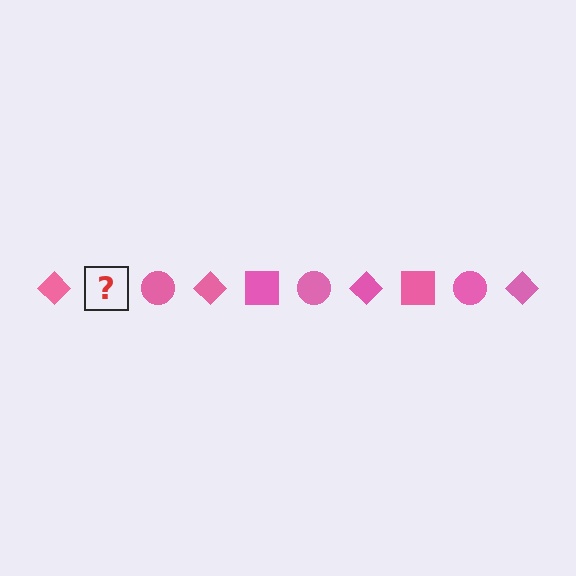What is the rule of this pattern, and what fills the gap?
The rule is that the pattern cycles through diamond, square, circle shapes in pink. The gap should be filled with a pink square.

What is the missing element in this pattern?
The missing element is a pink square.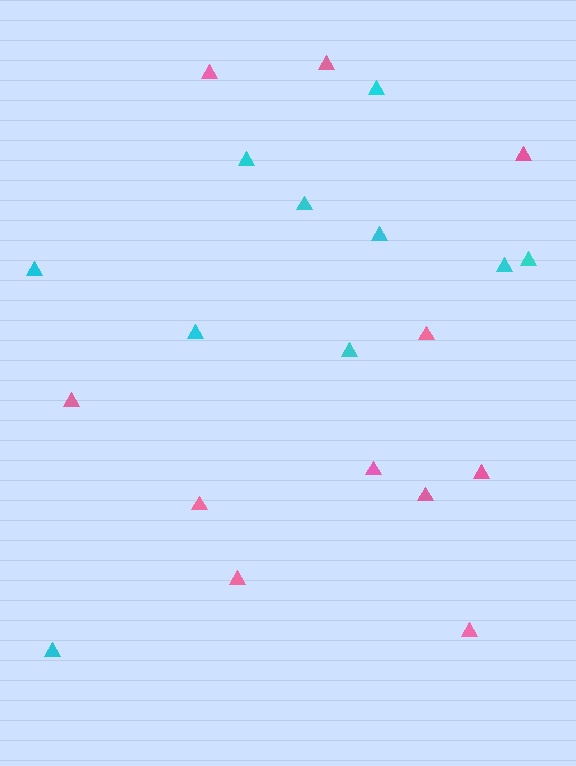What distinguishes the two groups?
There are 2 groups: one group of cyan triangles (10) and one group of pink triangles (11).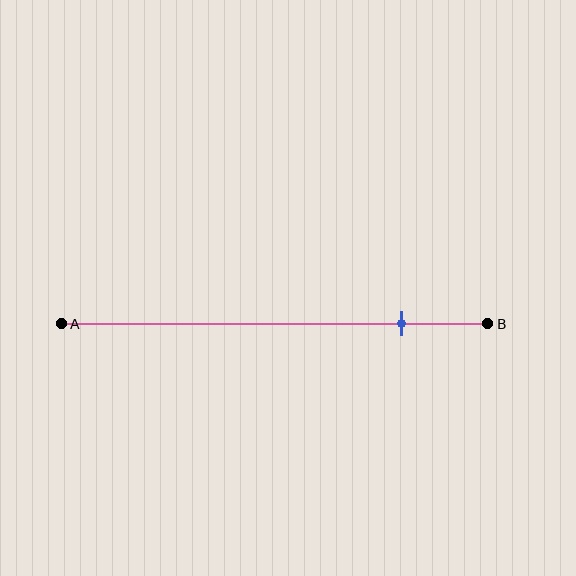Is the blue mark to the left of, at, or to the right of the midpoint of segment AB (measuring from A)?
The blue mark is to the right of the midpoint of segment AB.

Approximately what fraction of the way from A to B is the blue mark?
The blue mark is approximately 80% of the way from A to B.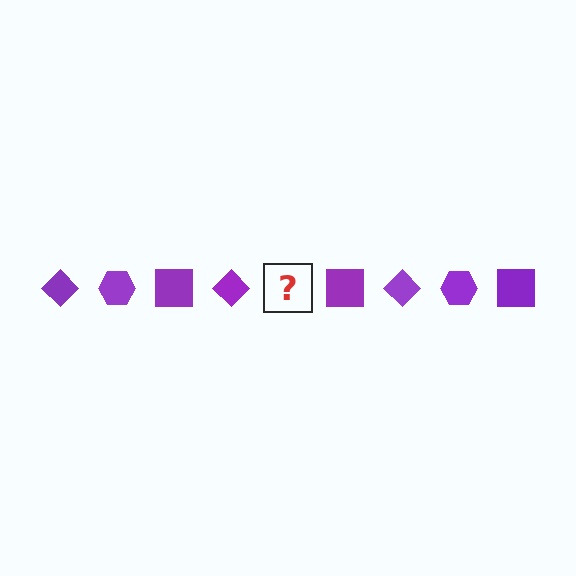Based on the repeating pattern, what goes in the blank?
The blank should be a purple hexagon.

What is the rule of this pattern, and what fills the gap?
The rule is that the pattern cycles through diamond, hexagon, square shapes in purple. The gap should be filled with a purple hexagon.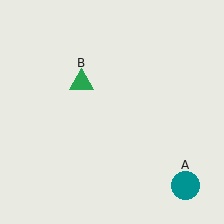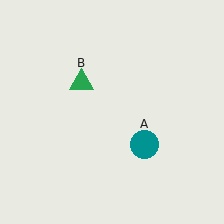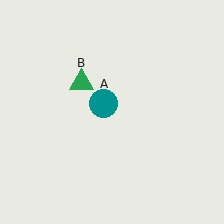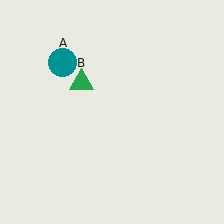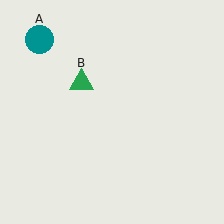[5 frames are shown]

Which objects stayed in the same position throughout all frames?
Green triangle (object B) remained stationary.